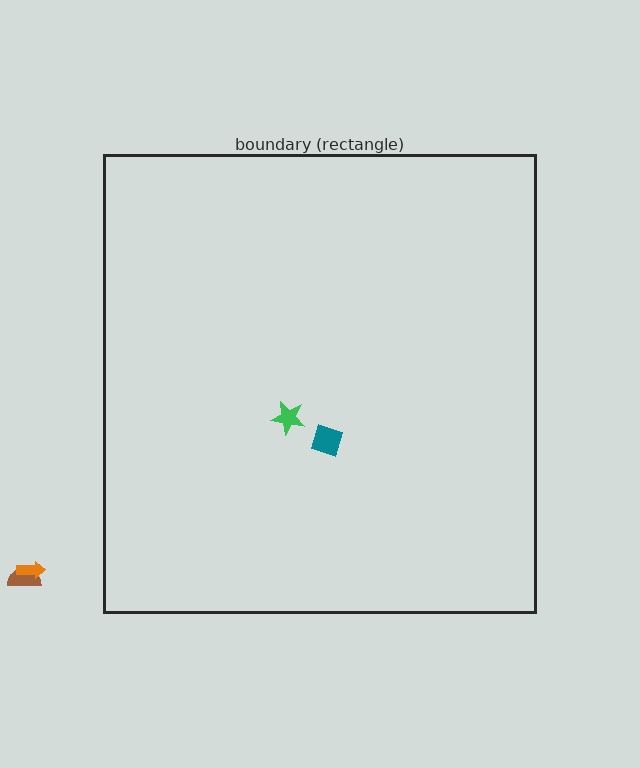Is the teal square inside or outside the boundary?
Inside.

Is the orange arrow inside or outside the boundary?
Outside.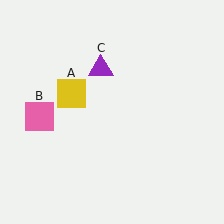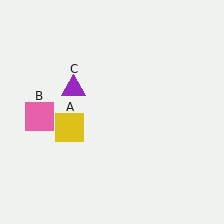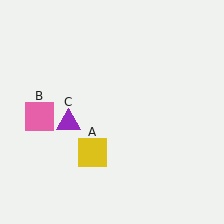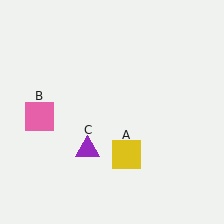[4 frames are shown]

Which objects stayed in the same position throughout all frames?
Pink square (object B) remained stationary.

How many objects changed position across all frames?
2 objects changed position: yellow square (object A), purple triangle (object C).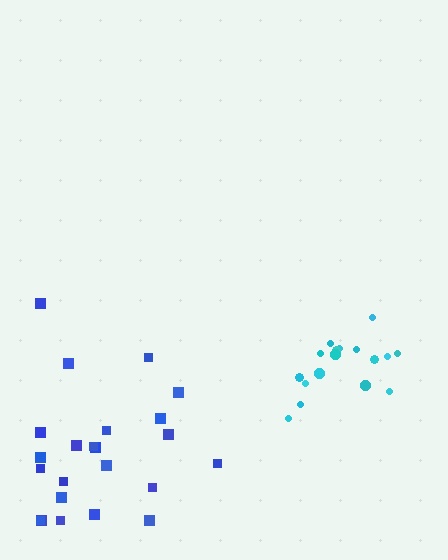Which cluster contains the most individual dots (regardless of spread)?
Blue (24).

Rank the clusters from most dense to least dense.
cyan, blue.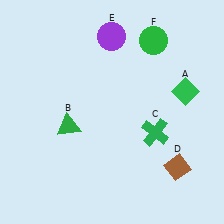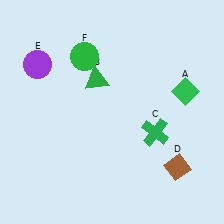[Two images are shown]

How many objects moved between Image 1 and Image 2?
3 objects moved between the two images.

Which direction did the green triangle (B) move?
The green triangle (B) moved up.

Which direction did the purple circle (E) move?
The purple circle (E) moved left.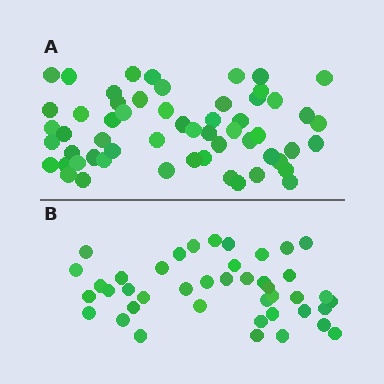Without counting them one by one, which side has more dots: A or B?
Region A (the top region) has more dots.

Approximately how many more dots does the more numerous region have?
Region A has approximately 15 more dots than region B.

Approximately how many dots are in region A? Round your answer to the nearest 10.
About 60 dots. (The exact count is 57, which rounds to 60.)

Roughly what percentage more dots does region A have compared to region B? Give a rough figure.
About 35% more.